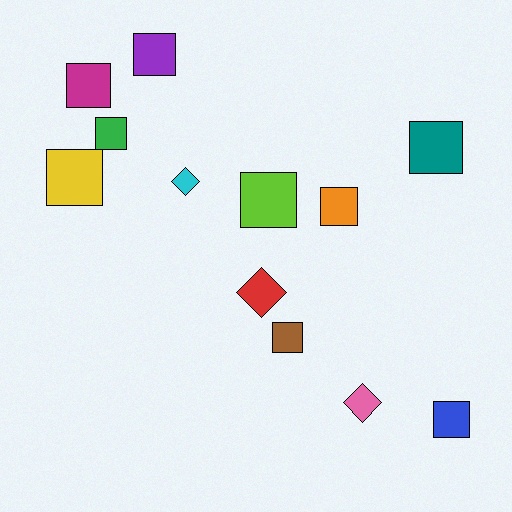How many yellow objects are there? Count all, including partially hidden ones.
There is 1 yellow object.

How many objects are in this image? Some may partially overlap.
There are 12 objects.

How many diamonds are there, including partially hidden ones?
There are 3 diamonds.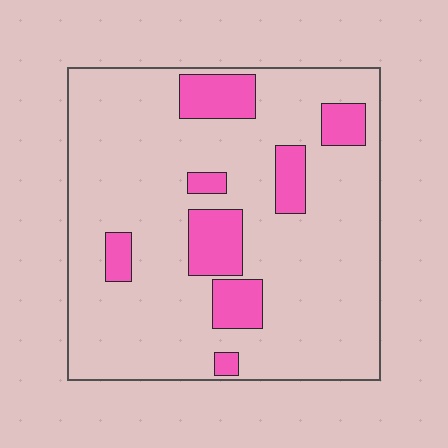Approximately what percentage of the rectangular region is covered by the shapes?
Approximately 15%.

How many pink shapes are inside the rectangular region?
8.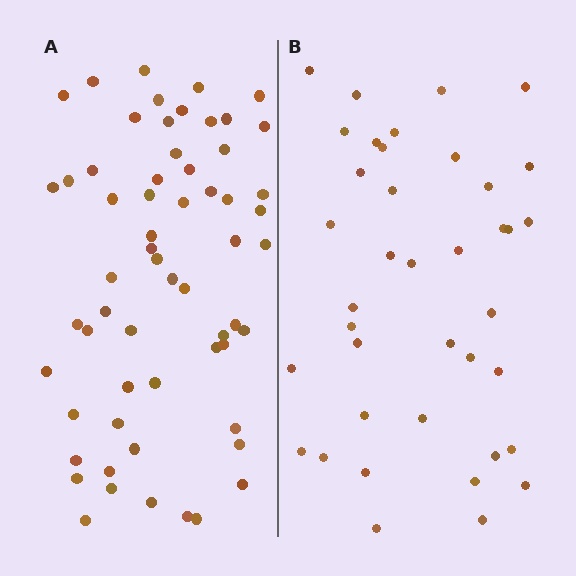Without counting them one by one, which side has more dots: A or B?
Region A (the left region) has more dots.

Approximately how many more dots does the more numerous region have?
Region A has approximately 20 more dots than region B.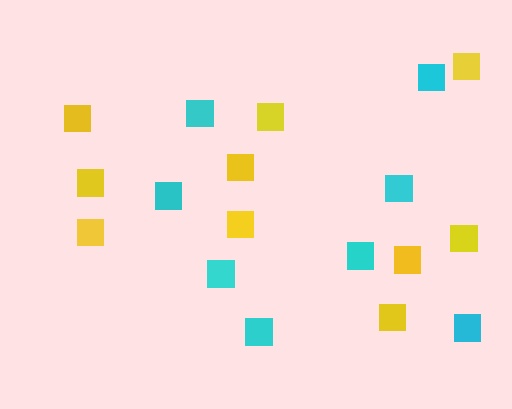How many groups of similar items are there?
There are 2 groups: one group of yellow squares (10) and one group of cyan squares (8).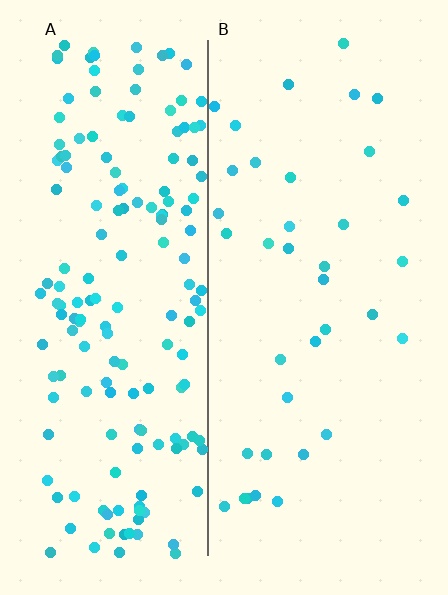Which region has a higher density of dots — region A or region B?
A (the left).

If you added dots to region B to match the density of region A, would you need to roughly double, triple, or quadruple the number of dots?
Approximately quadruple.